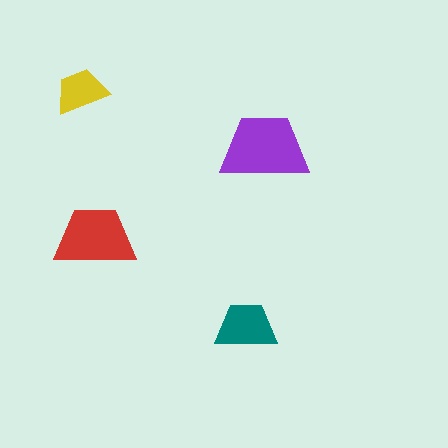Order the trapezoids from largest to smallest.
the purple one, the red one, the teal one, the yellow one.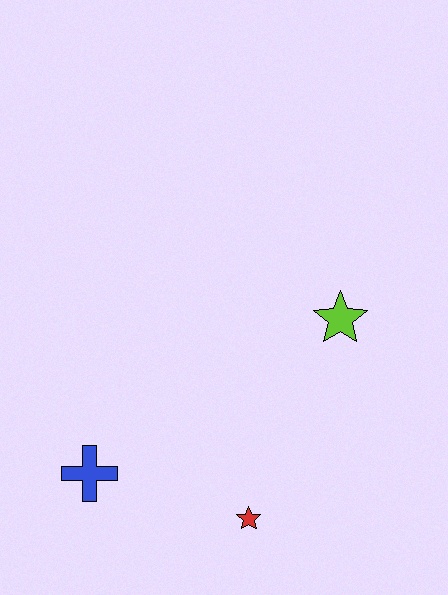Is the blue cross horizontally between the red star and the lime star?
No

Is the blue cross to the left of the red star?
Yes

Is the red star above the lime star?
No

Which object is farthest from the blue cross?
The lime star is farthest from the blue cross.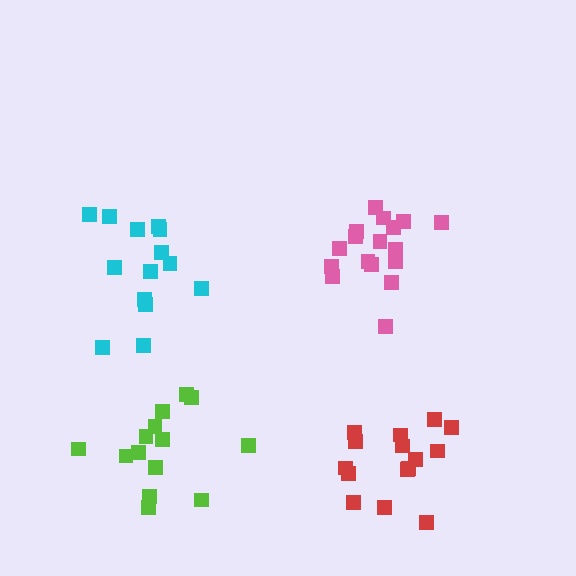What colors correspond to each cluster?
The clusters are colored: red, pink, cyan, lime.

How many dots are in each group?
Group 1: 15 dots, Group 2: 17 dots, Group 3: 14 dots, Group 4: 14 dots (60 total).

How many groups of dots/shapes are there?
There are 4 groups.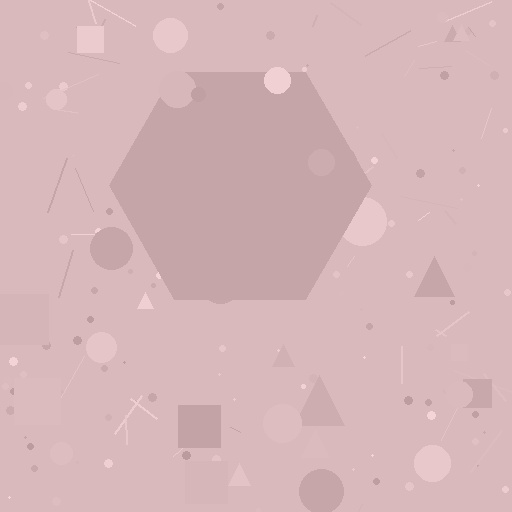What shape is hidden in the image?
A hexagon is hidden in the image.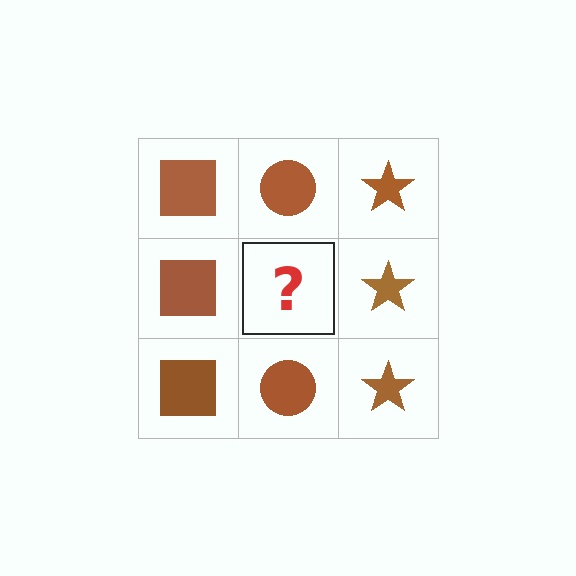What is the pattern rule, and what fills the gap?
The rule is that each column has a consistent shape. The gap should be filled with a brown circle.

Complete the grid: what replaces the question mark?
The question mark should be replaced with a brown circle.